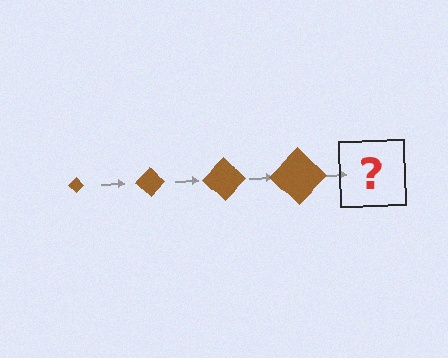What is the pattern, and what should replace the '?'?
The pattern is that the diamond gets progressively larger each step. The '?' should be a brown diamond, larger than the previous one.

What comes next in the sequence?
The next element should be a brown diamond, larger than the previous one.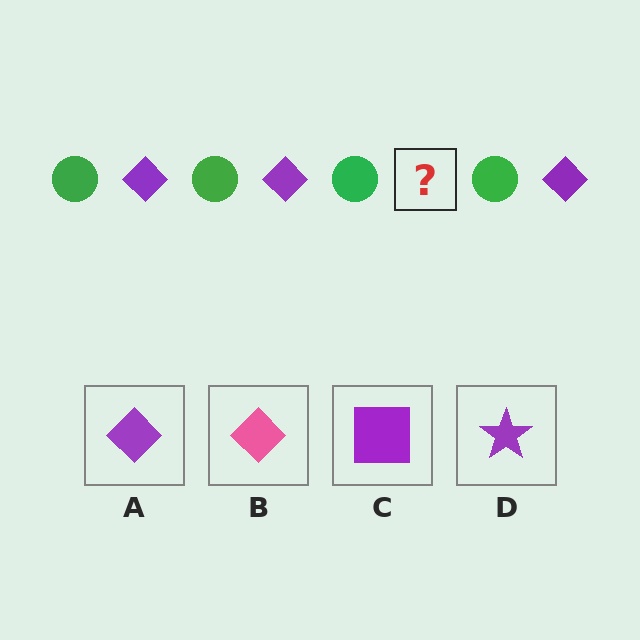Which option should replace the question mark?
Option A.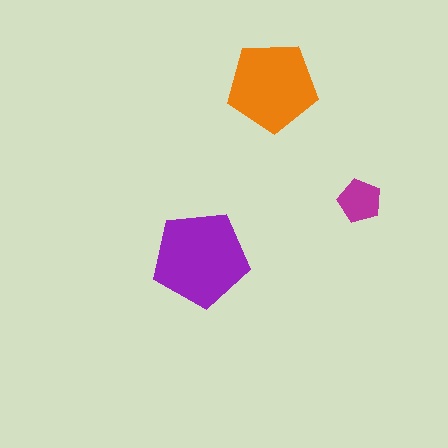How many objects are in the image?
There are 3 objects in the image.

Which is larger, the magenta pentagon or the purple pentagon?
The purple one.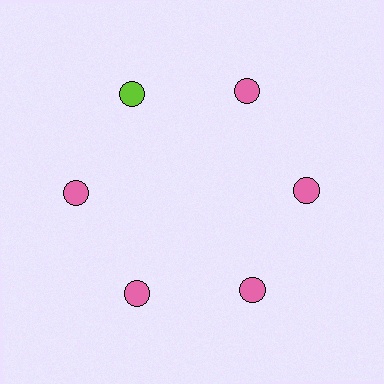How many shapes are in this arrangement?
There are 6 shapes arranged in a ring pattern.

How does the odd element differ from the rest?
It has a different color: lime instead of pink.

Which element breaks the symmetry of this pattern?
The lime circle at roughly the 11 o'clock position breaks the symmetry. All other shapes are pink circles.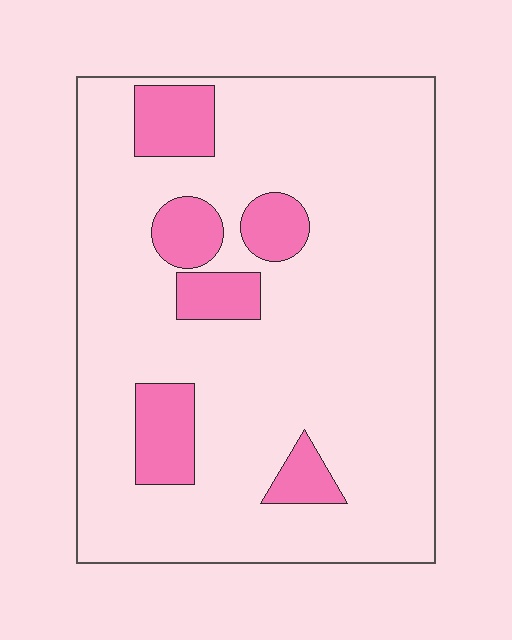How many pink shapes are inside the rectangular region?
6.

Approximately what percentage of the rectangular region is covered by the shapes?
Approximately 15%.